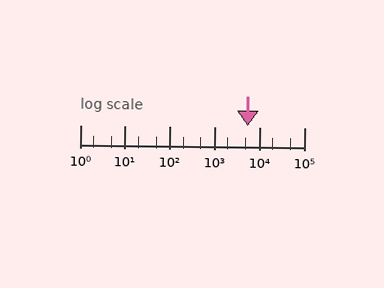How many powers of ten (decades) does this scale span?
The scale spans 5 decades, from 1 to 100000.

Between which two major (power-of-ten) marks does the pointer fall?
The pointer is between 1000 and 10000.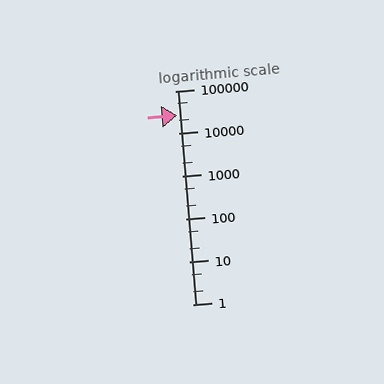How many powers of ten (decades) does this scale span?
The scale spans 5 decades, from 1 to 100000.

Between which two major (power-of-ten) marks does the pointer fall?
The pointer is between 10000 and 100000.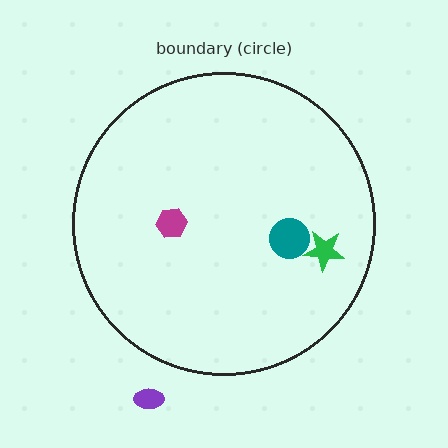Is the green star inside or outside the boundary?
Inside.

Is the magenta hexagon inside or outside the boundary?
Inside.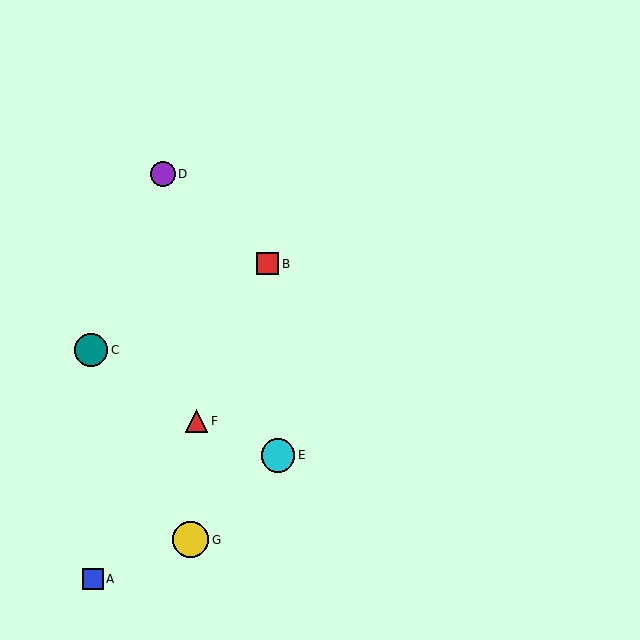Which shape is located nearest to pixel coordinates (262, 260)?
The red square (labeled B) at (268, 264) is nearest to that location.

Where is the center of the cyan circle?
The center of the cyan circle is at (278, 455).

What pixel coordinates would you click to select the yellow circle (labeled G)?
Click at (191, 540) to select the yellow circle G.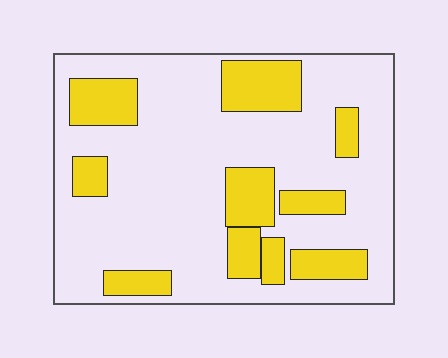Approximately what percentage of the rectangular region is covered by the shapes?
Approximately 25%.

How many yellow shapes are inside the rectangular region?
10.